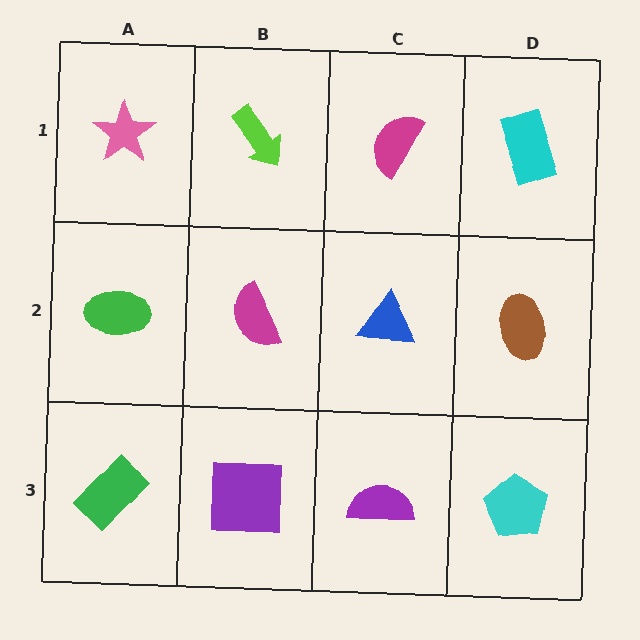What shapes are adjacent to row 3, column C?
A blue triangle (row 2, column C), a purple square (row 3, column B), a cyan pentagon (row 3, column D).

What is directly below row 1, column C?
A blue triangle.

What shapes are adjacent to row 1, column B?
A magenta semicircle (row 2, column B), a pink star (row 1, column A), a magenta semicircle (row 1, column C).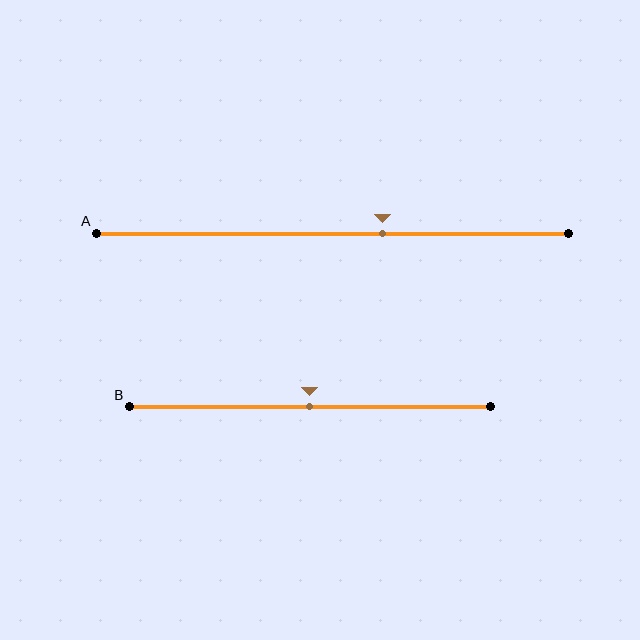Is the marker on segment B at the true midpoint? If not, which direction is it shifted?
Yes, the marker on segment B is at the true midpoint.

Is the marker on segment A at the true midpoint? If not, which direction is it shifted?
No, the marker on segment A is shifted to the right by about 10% of the segment length.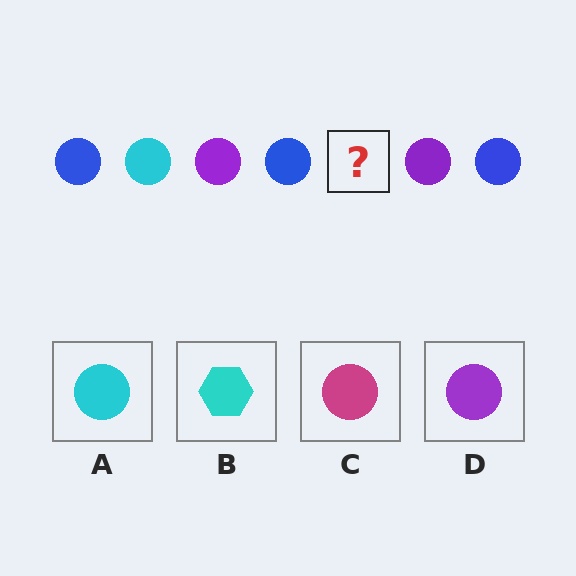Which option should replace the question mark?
Option A.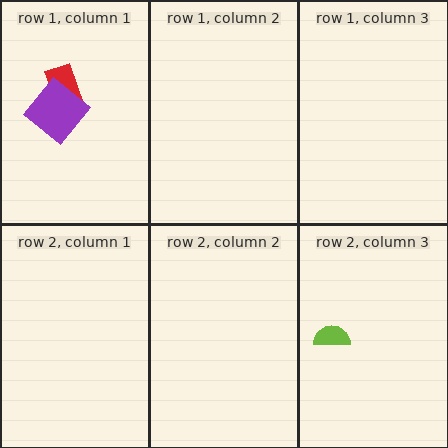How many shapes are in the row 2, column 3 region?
1.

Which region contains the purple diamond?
The row 1, column 1 region.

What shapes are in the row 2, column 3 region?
The lime semicircle.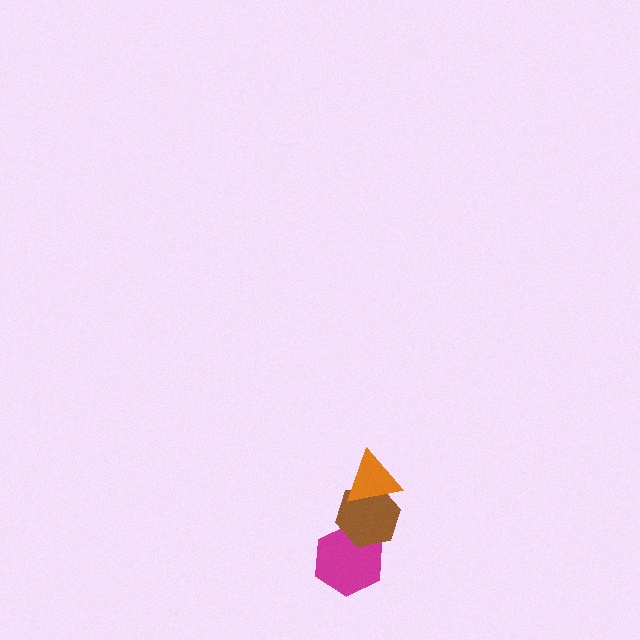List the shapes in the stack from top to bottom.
From top to bottom: the orange triangle, the brown hexagon, the magenta hexagon.